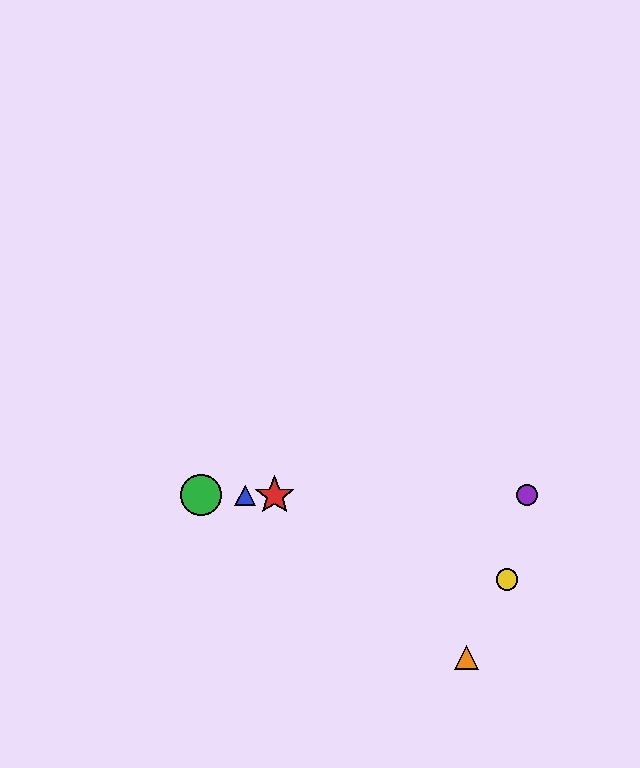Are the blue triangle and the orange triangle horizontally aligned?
No, the blue triangle is at y≈495 and the orange triangle is at y≈658.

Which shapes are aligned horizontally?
The red star, the blue triangle, the green circle, the purple circle are aligned horizontally.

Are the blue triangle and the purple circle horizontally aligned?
Yes, both are at y≈495.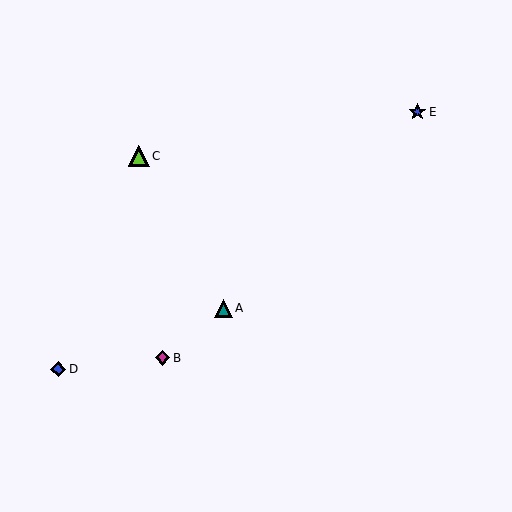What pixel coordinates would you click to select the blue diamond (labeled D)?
Click at (58, 369) to select the blue diamond D.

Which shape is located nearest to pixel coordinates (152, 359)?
The magenta diamond (labeled B) at (162, 358) is nearest to that location.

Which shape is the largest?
The lime triangle (labeled C) is the largest.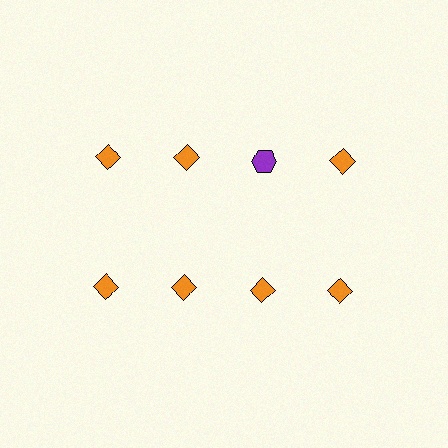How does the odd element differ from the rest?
It differs in both color (purple instead of orange) and shape (hexagon instead of diamond).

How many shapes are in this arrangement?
There are 8 shapes arranged in a grid pattern.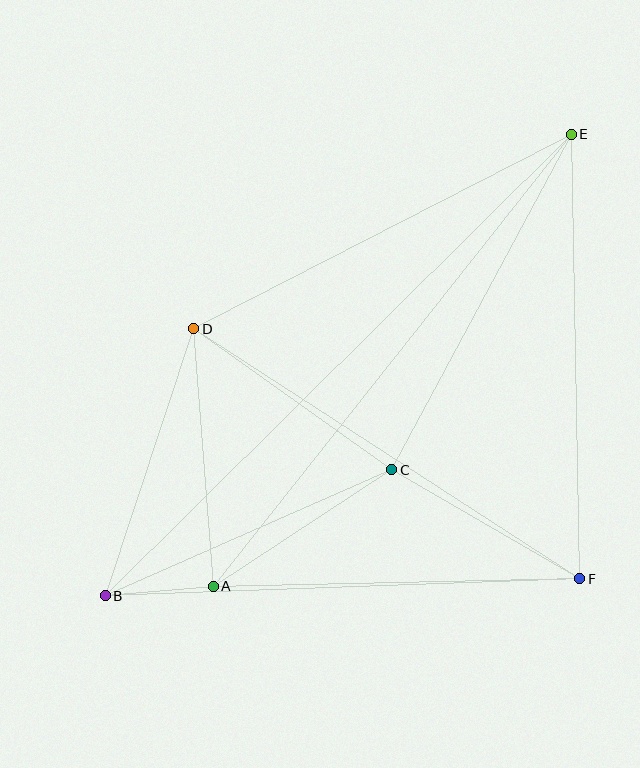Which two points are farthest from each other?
Points B and E are farthest from each other.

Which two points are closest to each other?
Points A and B are closest to each other.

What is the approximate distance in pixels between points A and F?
The distance between A and F is approximately 366 pixels.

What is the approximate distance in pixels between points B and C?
The distance between B and C is approximately 314 pixels.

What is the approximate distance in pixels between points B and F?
The distance between B and F is approximately 475 pixels.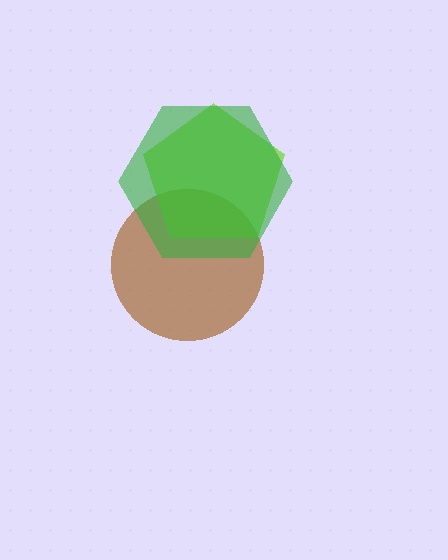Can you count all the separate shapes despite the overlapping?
Yes, there are 3 separate shapes.